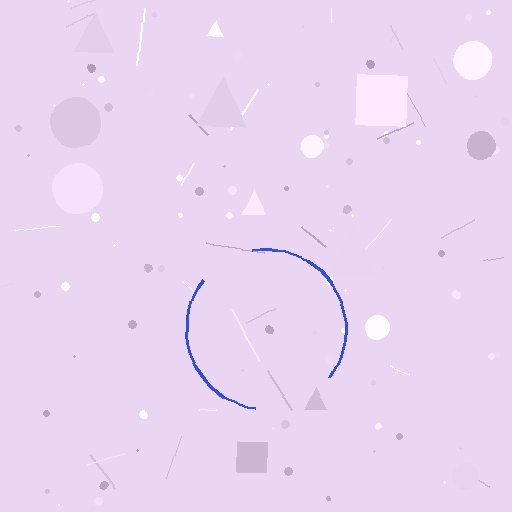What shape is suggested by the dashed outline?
The dashed outline suggests a circle.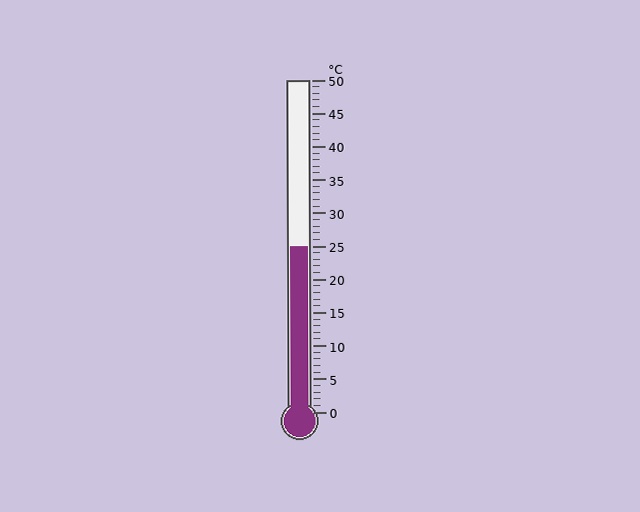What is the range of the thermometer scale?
The thermometer scale ranges from 0°C to 50°C.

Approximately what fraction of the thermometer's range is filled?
The thermometer is filled to approximately 50% of its range.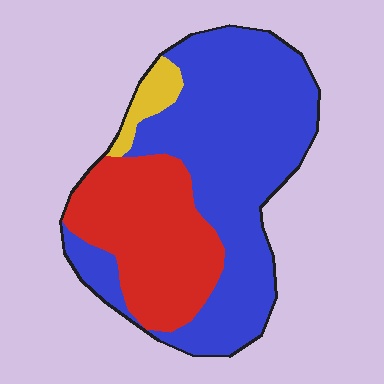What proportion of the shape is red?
Red takes up about one third (1/3) of the shape.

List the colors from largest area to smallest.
From largest to smallest: blue, red, yellow.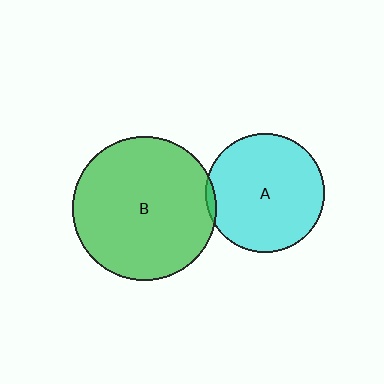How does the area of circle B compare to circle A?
Approximately 1.5 times.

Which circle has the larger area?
Circle B (green).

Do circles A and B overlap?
Yes.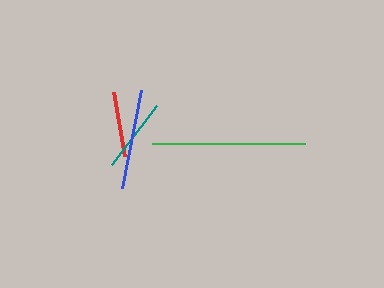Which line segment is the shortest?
The red line is the shortest at approximately 65 pixels.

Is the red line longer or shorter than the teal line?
The teal line is longer than the red line.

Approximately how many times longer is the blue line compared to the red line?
The blue line is approximately 1.5 times the length of the red line.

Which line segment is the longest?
The green line is the longest at approximately 153 pixels.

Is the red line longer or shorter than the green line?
The green line is longer than the red line.